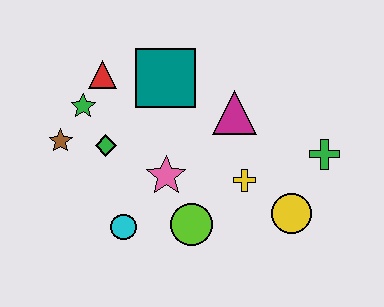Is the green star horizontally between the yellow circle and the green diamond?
No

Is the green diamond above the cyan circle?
Yes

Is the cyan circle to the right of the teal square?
No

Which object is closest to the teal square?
The red triangle is closest to the teal square.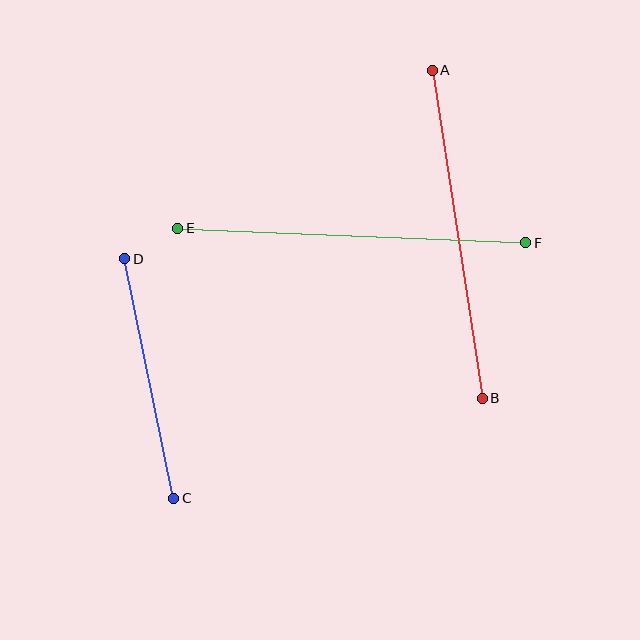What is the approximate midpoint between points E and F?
The midpoint is at approximately (352, 236) pixels.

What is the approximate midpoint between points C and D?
The midpoint is at approximately (149, 379) pixels.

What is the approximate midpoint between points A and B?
The midpoint is at approximately (457, 234) pixels.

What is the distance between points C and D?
The distance is approximately 244 pixels.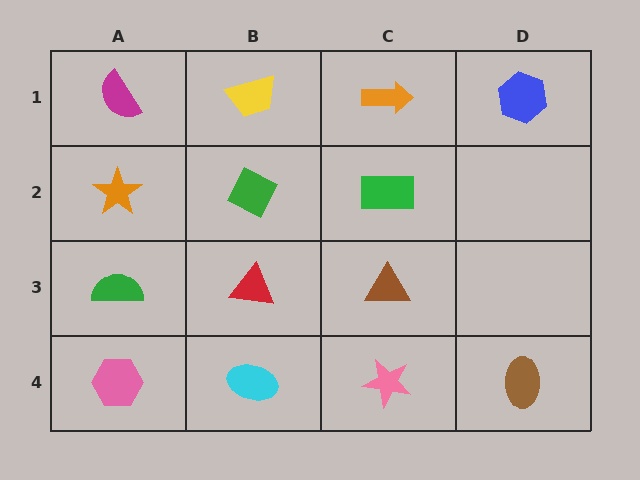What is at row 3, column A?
A green semicircle.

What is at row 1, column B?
A yellow trapezoid.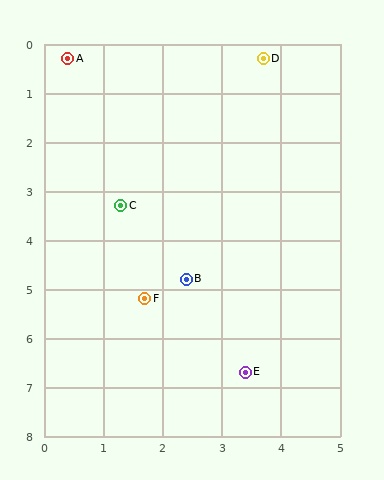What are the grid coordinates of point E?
Point E is at approximately (3.4, 6.7).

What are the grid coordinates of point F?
Point F is at approximately (1.7, 5.2).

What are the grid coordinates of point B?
Point B is at approximately (2.4, 4.8).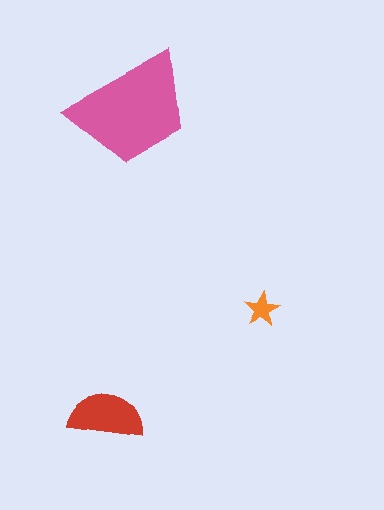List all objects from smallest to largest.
The orange star, the red semicircle, the pink trapezoid.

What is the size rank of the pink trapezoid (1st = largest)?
1st.